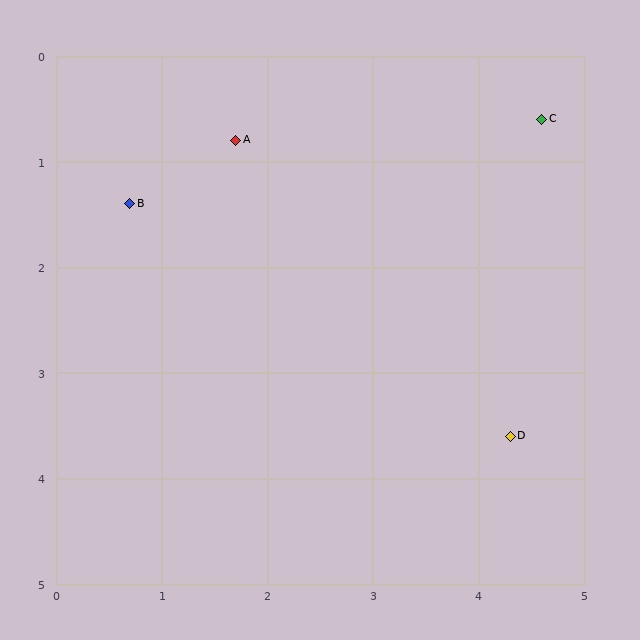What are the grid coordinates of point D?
Point D is at approximately (4.3, 3.6).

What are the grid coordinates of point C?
Point C is at approximately (4.6, 0.6).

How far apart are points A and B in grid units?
Points A and B are about 1.2 grid units apart.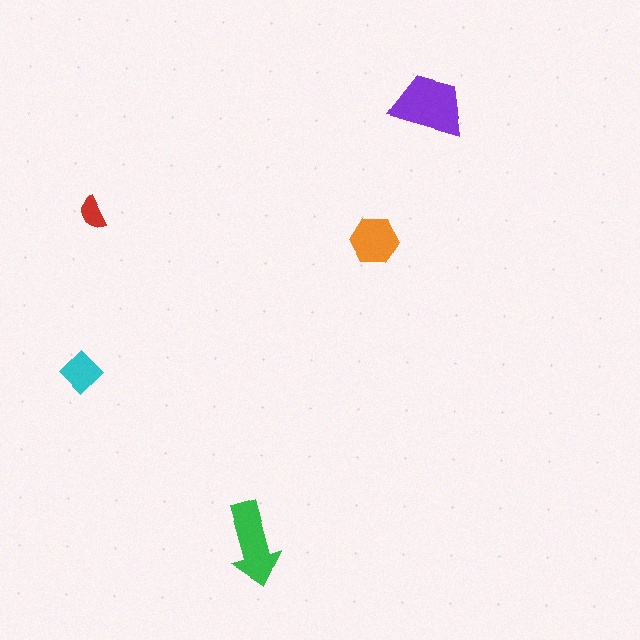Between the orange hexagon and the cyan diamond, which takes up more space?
The orange hexagon.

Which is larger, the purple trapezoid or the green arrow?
The purple trapezoid.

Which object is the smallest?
The red semicircle.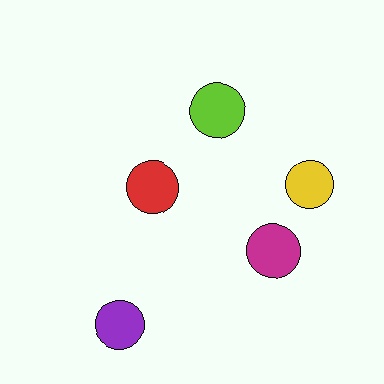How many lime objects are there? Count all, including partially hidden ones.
There is 1 lime object.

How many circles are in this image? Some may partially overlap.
There are 5 circles.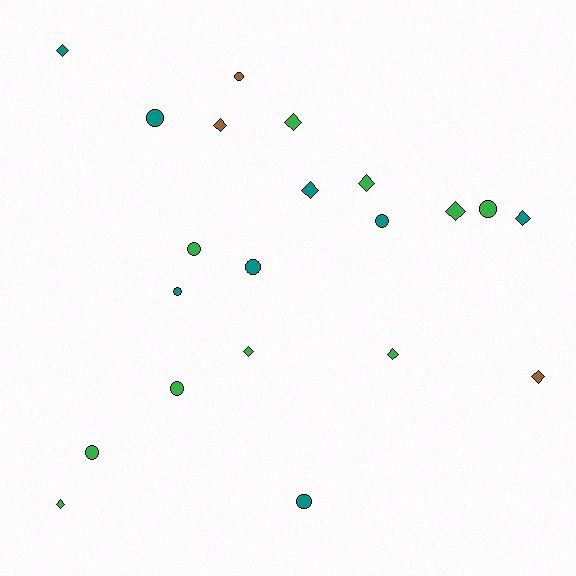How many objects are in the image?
There are 21 objects.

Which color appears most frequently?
Green, with 10 objects.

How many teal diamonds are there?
There are 3 teal diamonds.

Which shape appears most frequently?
Diamond, with 11 objects.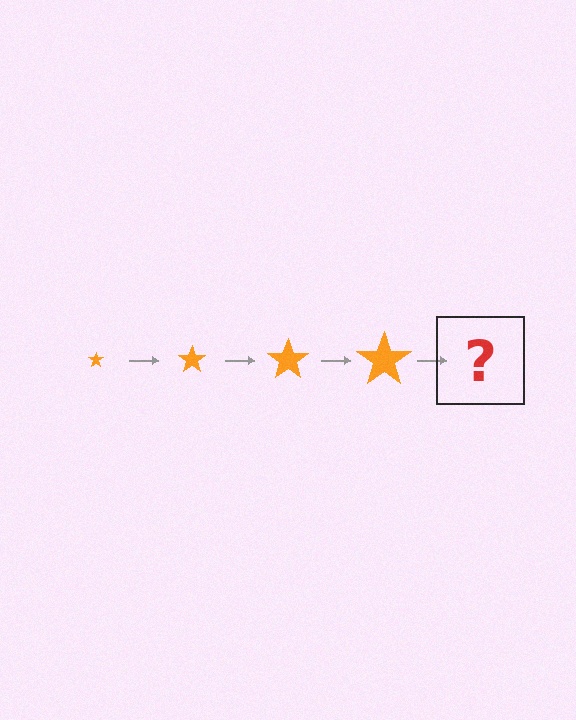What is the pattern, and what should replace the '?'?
The pattern is that the star gets progressively larger each step. The '?' should be an orange star, larger than the previous one.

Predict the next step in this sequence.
The next step is an orange star, larger than the previous one.